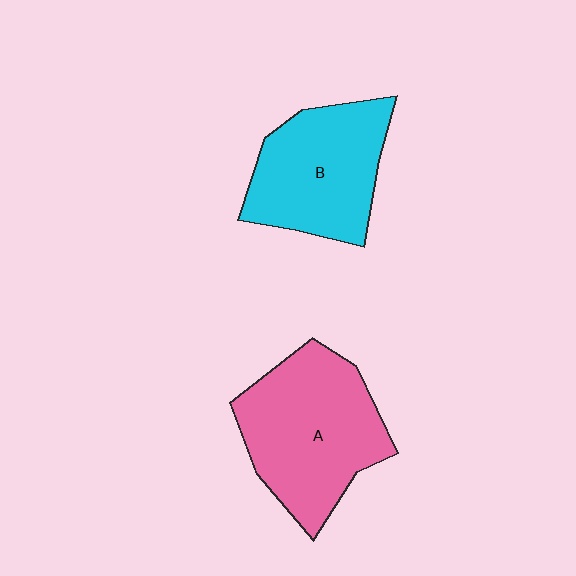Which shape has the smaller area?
Shape B (cyan).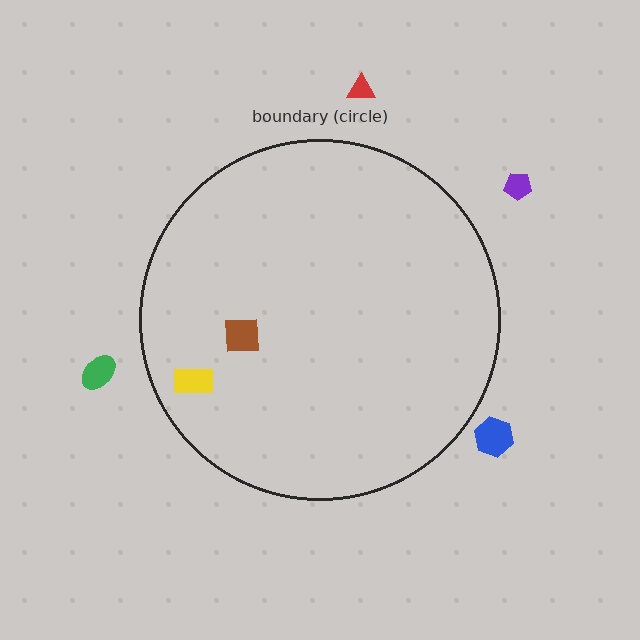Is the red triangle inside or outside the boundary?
Outside.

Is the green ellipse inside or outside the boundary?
Outside.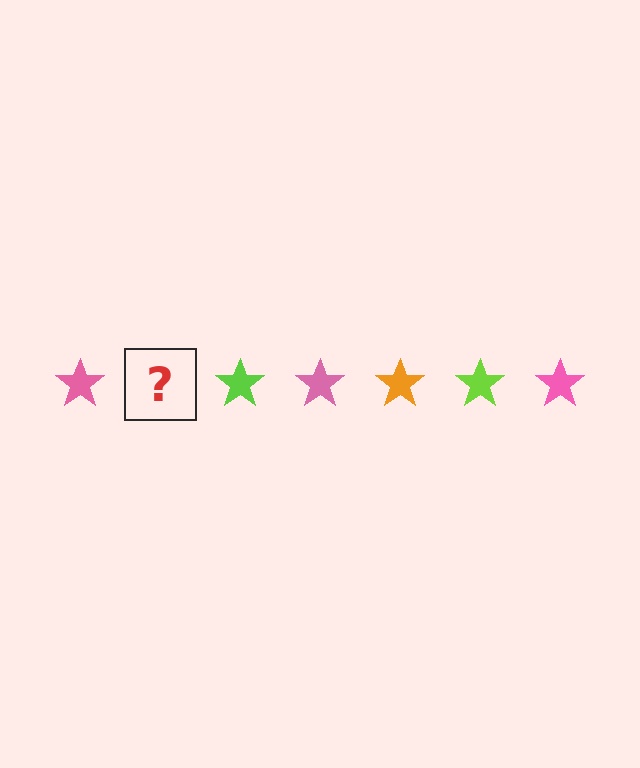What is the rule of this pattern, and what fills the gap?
The rule is that the pattern cycles through pink, orange, lime stars. The gap should be filled with an orange star.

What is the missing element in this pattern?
The missing element is an orange star.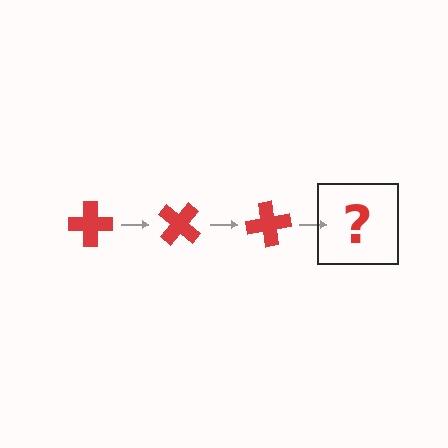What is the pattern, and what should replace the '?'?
The pattern is that the cross rotates 40 degrees each step. The '?' should be a red cross rotated 120 degrees.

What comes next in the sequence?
The next element should be a red cross rotated 120 degrees.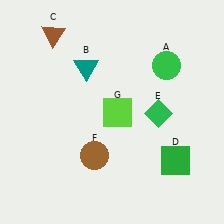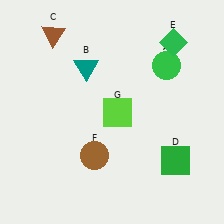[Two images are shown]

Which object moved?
The green diamond (E) moved up.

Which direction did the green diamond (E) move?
The green diamond (E) moved up.